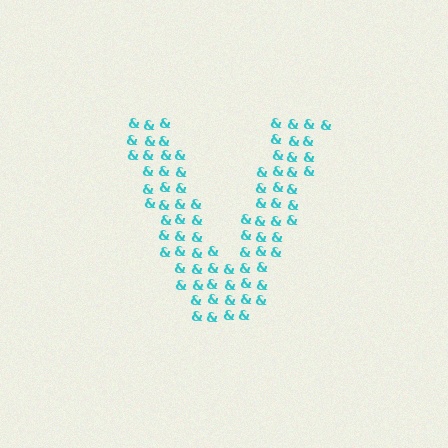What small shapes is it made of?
It is made of small ampersands.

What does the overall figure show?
The overall figure shows the letter V.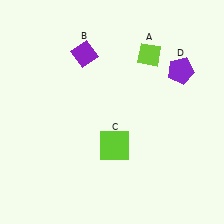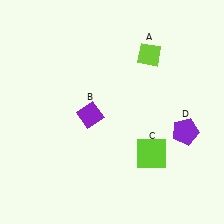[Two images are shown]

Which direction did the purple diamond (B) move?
The purple diamond (B) moved down.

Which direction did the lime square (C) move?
The lime square (C) moved right.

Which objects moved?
The objects that moved are: the purple diamond (B), the lime square (C), the purple pentagon (D).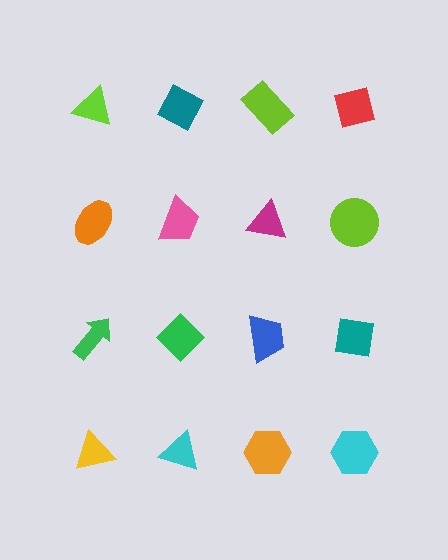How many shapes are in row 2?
4 shapes.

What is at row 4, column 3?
An orange hexagon.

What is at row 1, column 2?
A teal diamond.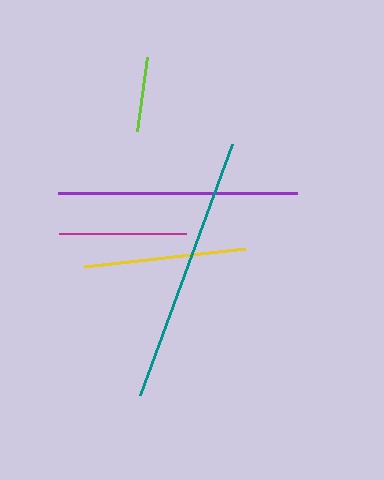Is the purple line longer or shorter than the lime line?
The purple line is longer than the lime line.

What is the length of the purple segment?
The purple segment is approximately 239 pixels long.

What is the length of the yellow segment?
The yellow segment is approximately 162 pixels long.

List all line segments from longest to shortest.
From longest to shortest: teal, purple, yellow, magenta, lime.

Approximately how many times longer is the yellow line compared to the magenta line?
The yellow line is approximately 1.3 times the length of the magenta line.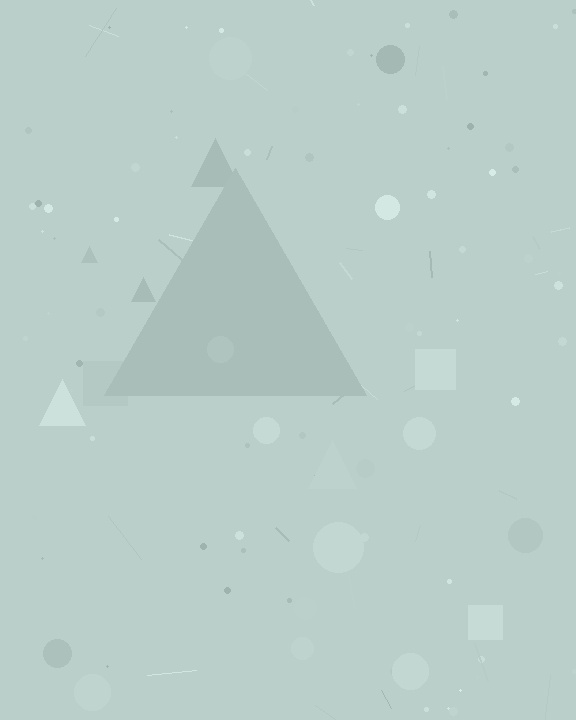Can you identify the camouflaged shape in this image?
The camouflaged shape is a triangle.